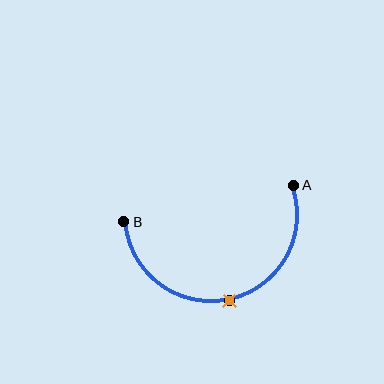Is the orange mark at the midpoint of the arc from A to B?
Yes. The orange mark lies on the arc at equal arc-length from both A and B — it is the arc midpoint.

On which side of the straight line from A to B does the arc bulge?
The arc bulges below the straight line connecting A and B.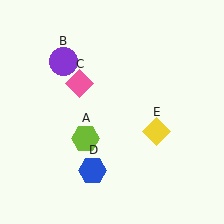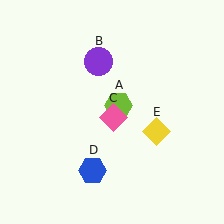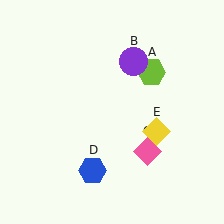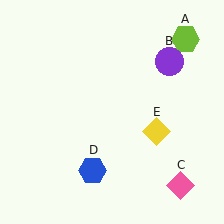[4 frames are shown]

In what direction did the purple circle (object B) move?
The purple circle (object B) moved right.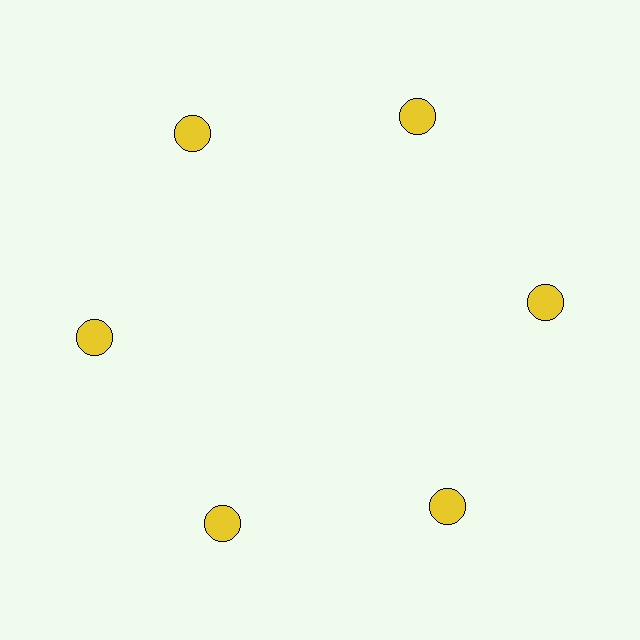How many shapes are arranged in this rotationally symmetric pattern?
There are 6 shapes, arranged in 6 groups of 1.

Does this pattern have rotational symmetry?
Yes, this pattern has 6-fold rotational symmetry. It looks the same after rotating 60 degrees around the center.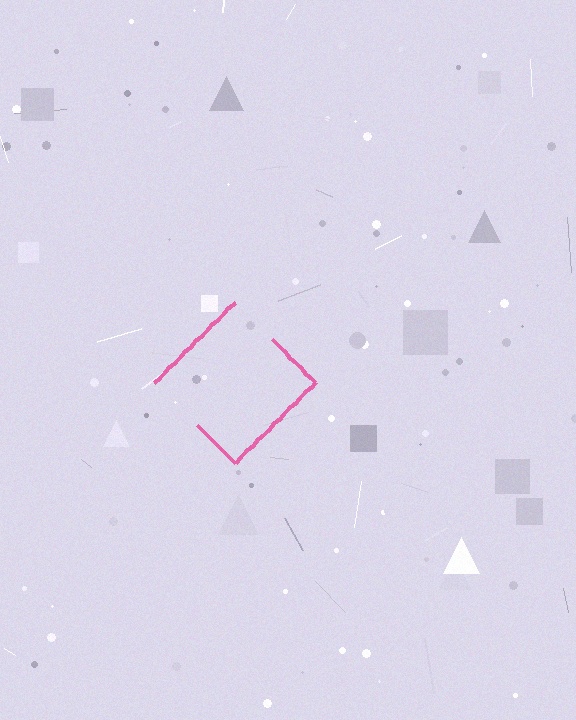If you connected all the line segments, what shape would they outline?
They would outline a diamond.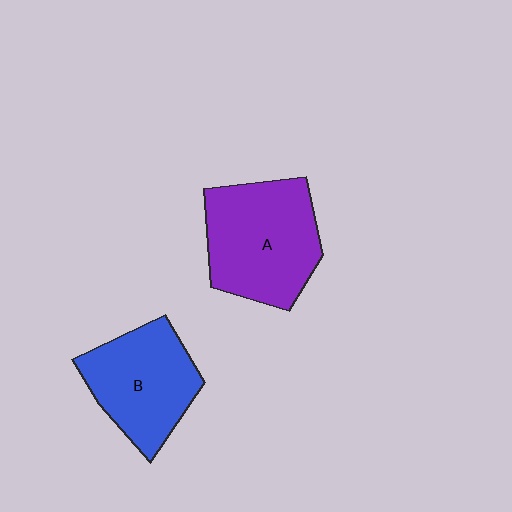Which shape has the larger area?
Shape A (purple).